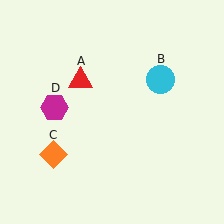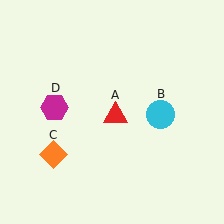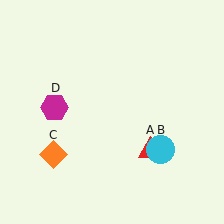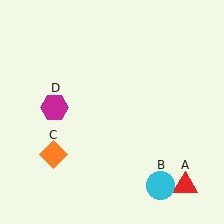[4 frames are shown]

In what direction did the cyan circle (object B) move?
The cyan circle (object B) moved down.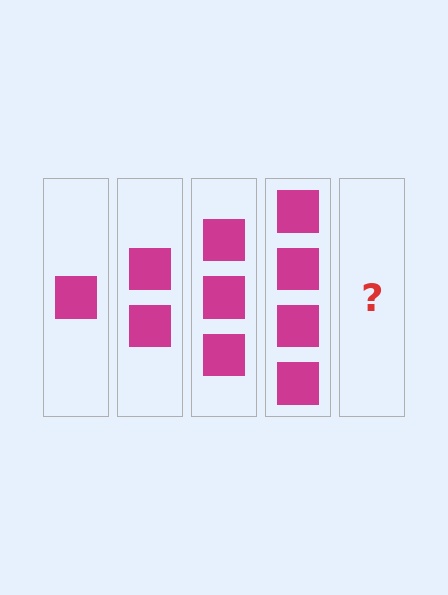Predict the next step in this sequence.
The next step is 5 squares.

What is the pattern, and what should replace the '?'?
The pattern is that each step adds one more square. The '?' should be 5 squares.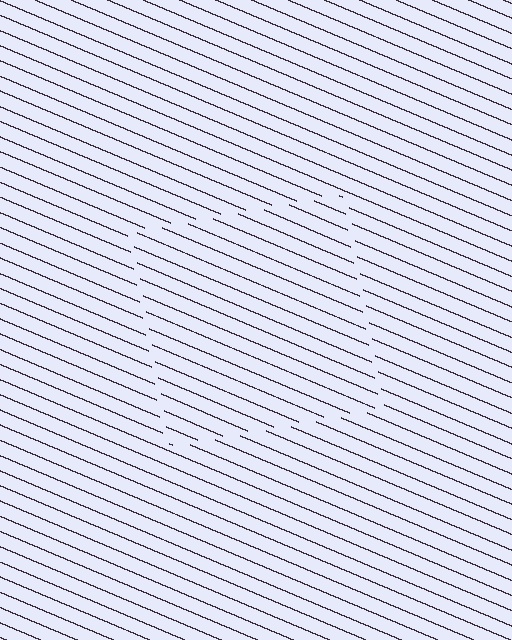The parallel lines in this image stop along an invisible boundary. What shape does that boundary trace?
An illusory square. The interior of the shape contains the same grating, shifted by half a period — the contour is defined by the phase discontinuity where line-ends from the inner and outer gratings abut.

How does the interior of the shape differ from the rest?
The interior of the shape contains the same grating, shifted by half a period — the contour is defined by the phase discontinuity where line-ends from the inner and outer gratings abut.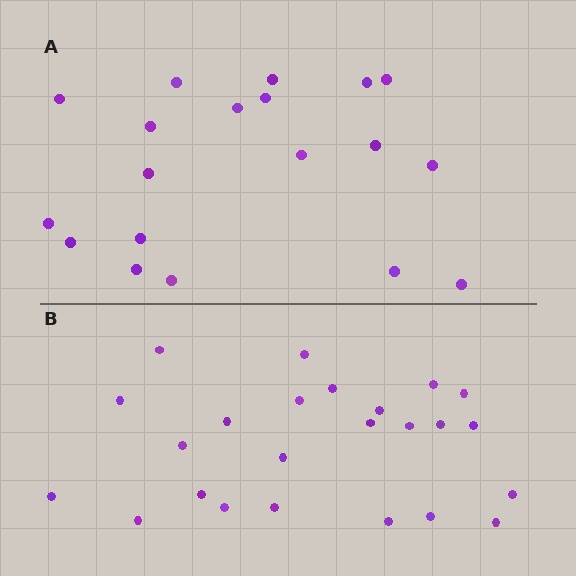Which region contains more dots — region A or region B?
Region B (the bottom region) has more dots.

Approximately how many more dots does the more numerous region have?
Region B has about 5 more dots than region A.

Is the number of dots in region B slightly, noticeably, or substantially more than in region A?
Region B has noticeably more, but not dramatically so. The ratio is roughly 1.3 to 1.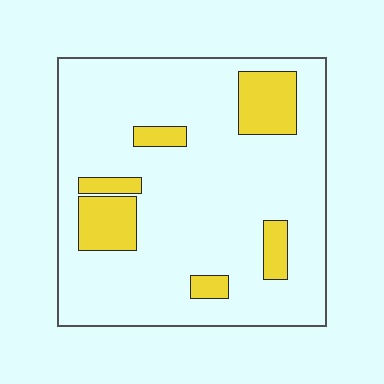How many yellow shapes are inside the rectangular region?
6.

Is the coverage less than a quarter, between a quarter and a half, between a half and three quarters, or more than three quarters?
Less than a quarter.